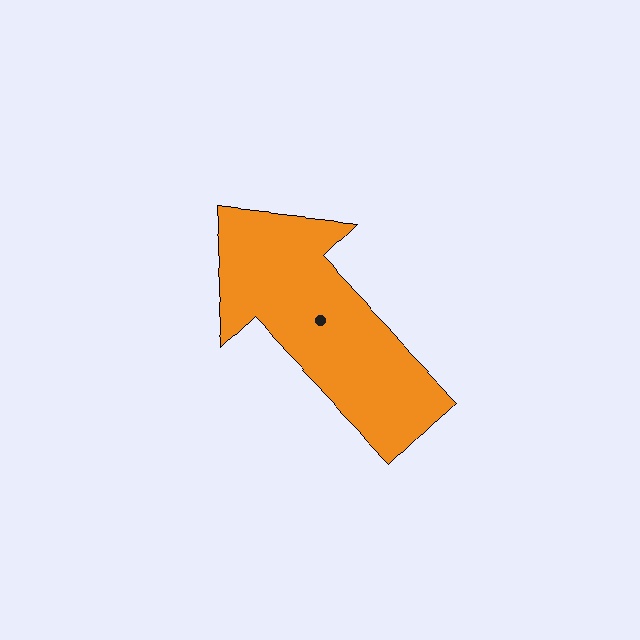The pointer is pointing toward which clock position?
Roughly 11 o'clock.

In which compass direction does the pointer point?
Northwest.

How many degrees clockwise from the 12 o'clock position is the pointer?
Approximately 316 degrees.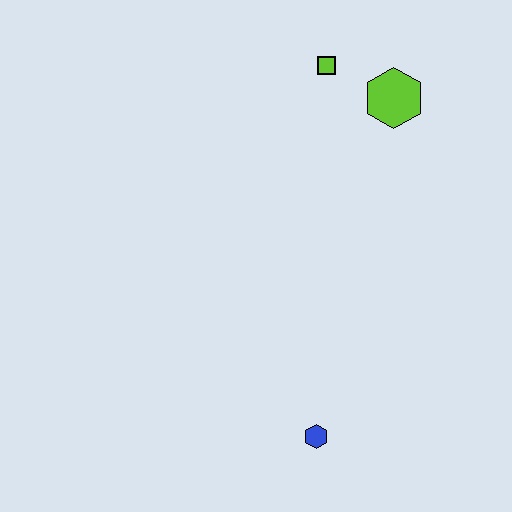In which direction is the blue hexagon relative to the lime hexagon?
The blue hexagon is below the lime hexagon.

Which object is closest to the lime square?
The lime hexagon is closest to the lime square.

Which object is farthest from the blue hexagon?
The lime square is farthest from the blue hexagon.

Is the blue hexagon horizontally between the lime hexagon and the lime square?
No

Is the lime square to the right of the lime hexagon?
No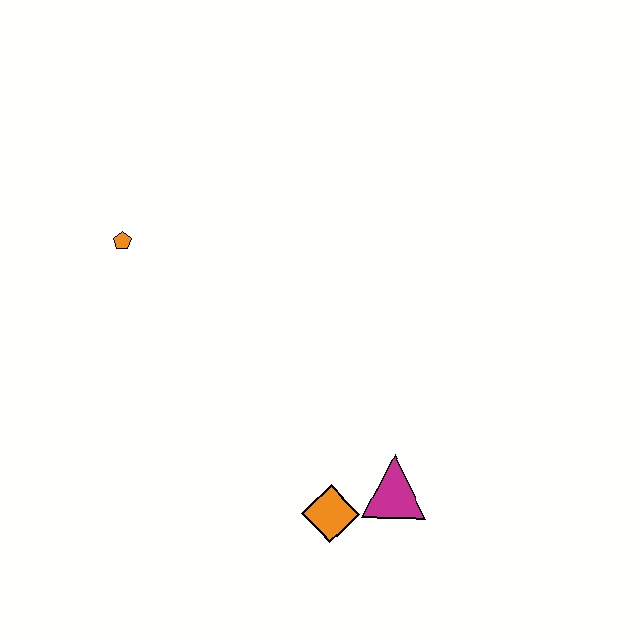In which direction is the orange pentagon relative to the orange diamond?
The orange pentagon is above the orange diamond.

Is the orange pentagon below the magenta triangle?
No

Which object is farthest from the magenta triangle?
The orange pentagon is farthest from the magenta triangle.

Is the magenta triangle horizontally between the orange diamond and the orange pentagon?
No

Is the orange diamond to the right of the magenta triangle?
No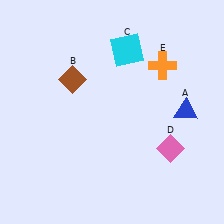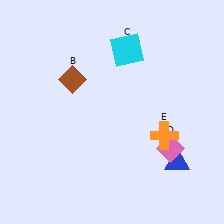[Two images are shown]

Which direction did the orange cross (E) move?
The orange cross (E) moved down.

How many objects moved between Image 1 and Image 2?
2 objects moved between the two images.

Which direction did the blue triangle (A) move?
The blue triangle (A) moved down.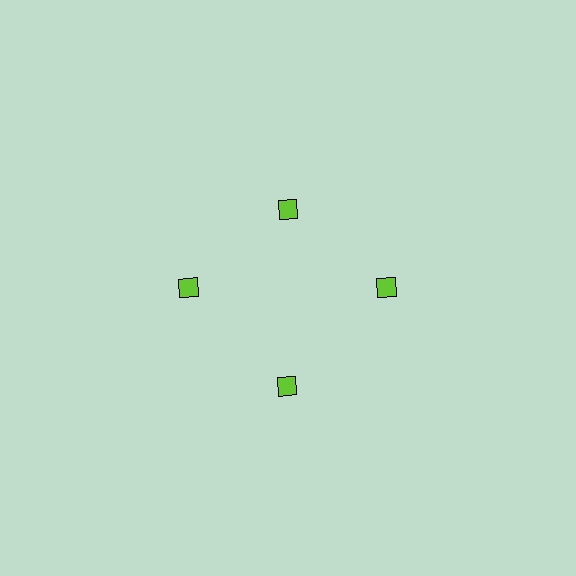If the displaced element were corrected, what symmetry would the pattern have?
It would have 4-fold rotational symmetry — the pattern would map onto itself every 90 degrees.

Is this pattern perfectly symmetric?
No. The 4 lime squares are arranged in a ring, but one element near the 12 o'clock position is pulled inward toward the center, breaking the 4-fold rotational symmetry.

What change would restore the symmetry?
The symmetry would be restored by moving it outward, back onto the ring so that all 4 squares sit at equal angles and equal distance from the center.